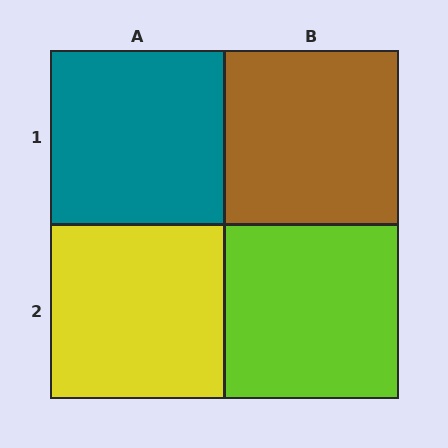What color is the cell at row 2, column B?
Lime.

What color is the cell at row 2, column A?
Yellow.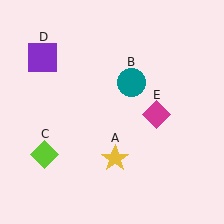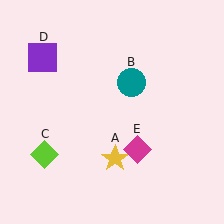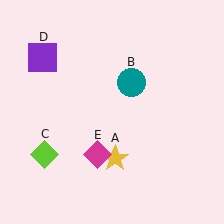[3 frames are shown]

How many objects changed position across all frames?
1 object changed position: magenta diamond (object E).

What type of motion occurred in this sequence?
The magenta diamond (object E) rotated clockwise around the center of the scene.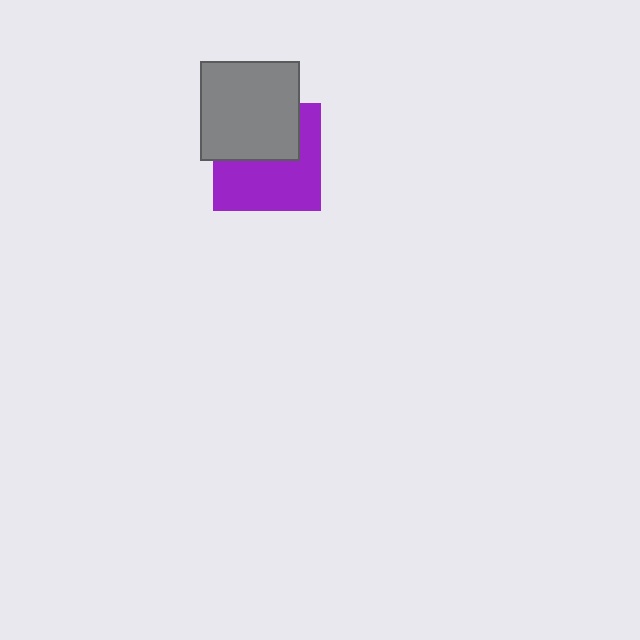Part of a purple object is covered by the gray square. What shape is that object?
It is a square.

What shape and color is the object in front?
The object in front is a gray square.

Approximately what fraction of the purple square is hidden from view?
Roughly 43% of the purple square is hidden behind the gray square.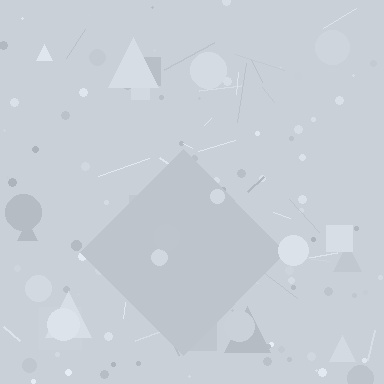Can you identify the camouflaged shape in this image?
The camouflaged shape is a diamond.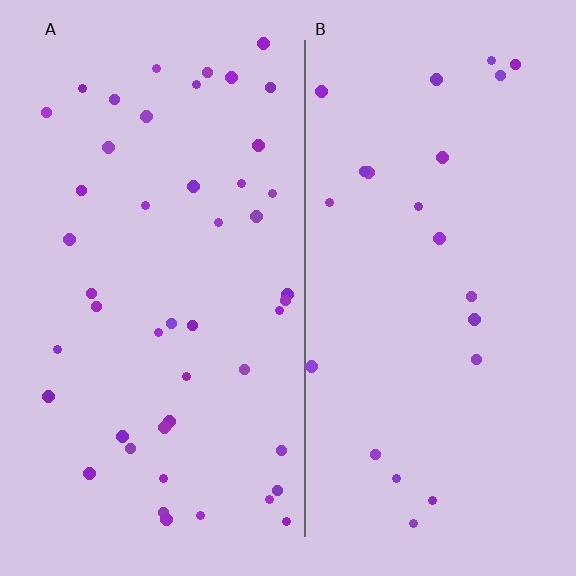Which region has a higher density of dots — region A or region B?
A (the left).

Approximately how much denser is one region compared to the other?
Approximately 2.1× — region A over region B.